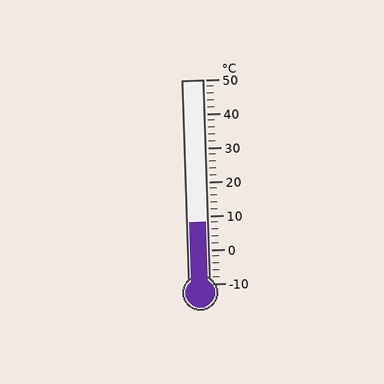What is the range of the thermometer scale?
The thermometer scale ranges from -10°C to 50°C.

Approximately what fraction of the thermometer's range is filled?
The thermometer is filled to approximately 30% of its range.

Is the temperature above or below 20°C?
The temperature is below 20°C.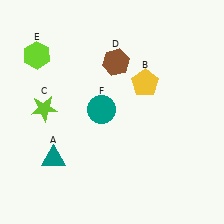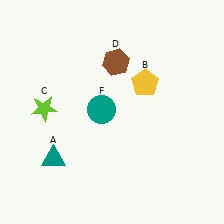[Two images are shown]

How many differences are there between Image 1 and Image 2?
There is 1 difference between the two images.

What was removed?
The lime hexagon (E) was removed in Image 2.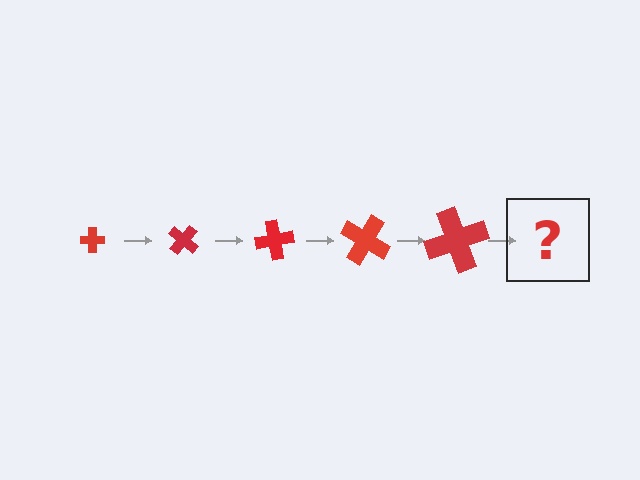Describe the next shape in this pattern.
It should be a cross, larger than the previous one and rotated 200 degrees from the start.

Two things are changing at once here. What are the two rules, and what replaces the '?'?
The two rules are that the cross grows larger each step and it rotates 40 degrees each step. The '?' should be a cross, larger than the previous one and rotated 200 degrees from the start.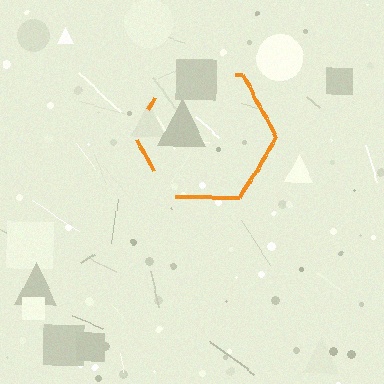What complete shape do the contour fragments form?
The contour fragments form a hexagon.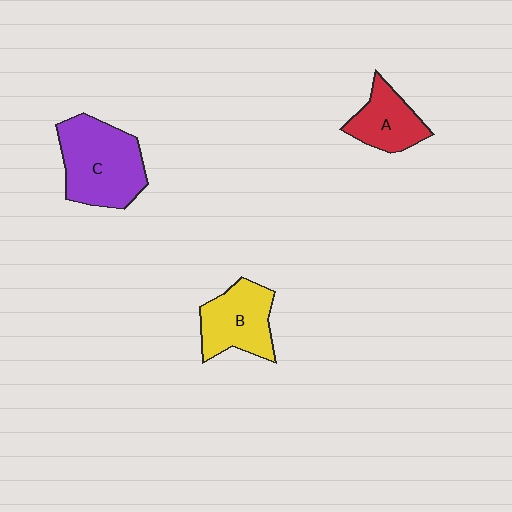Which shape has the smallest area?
Shape A (red).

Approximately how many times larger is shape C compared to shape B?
Approximately 1.4 times.